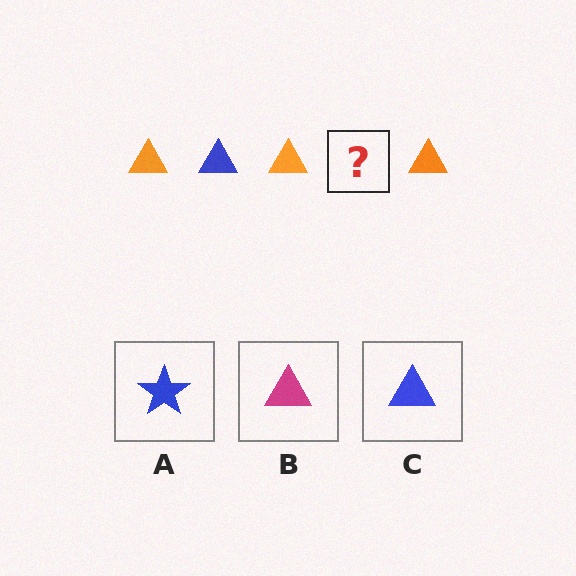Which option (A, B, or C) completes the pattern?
C.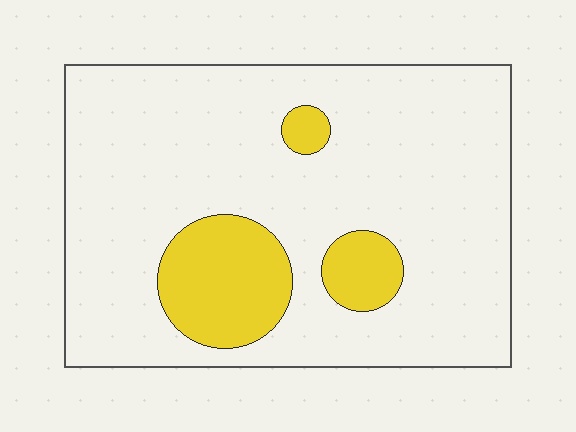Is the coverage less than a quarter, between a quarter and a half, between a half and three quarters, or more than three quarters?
Less than a quarter.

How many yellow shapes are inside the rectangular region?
3.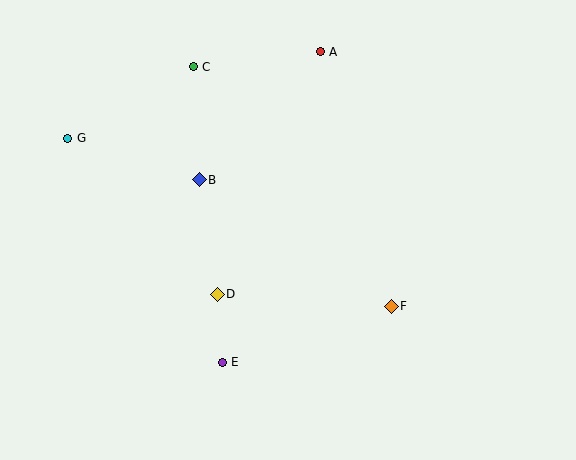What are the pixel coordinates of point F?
Point F is at (391, 306).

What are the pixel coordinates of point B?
Point B is at (199, 180).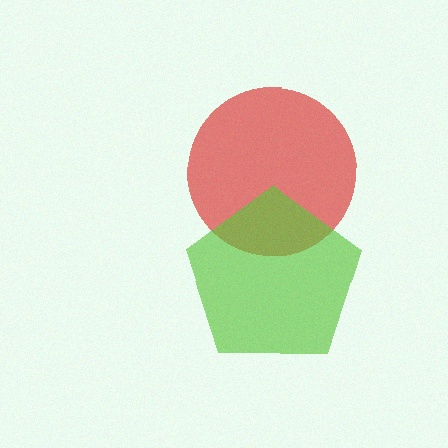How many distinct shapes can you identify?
There are 2 distinct shapes: a red circle, a lime pentagon.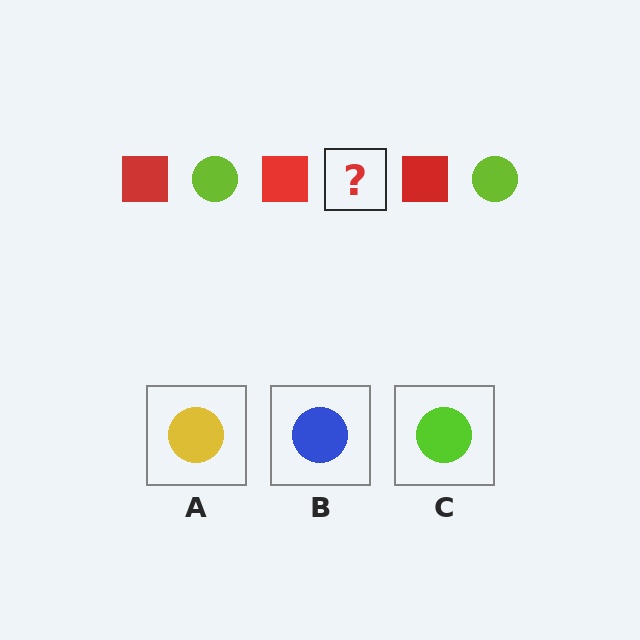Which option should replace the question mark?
Option C.